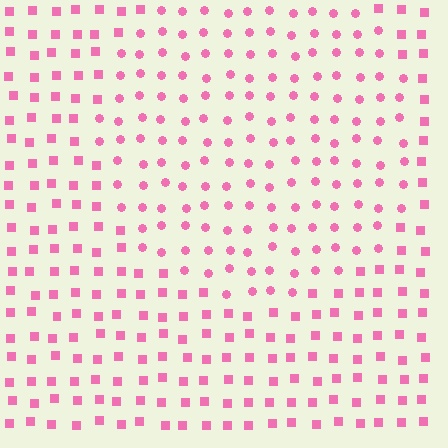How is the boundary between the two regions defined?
The boundary is defined by a change in element shape: circles inside vs. squares outside. All elements share the same color and spacing.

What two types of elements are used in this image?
The image uses circles inside the circle region and squares outside it.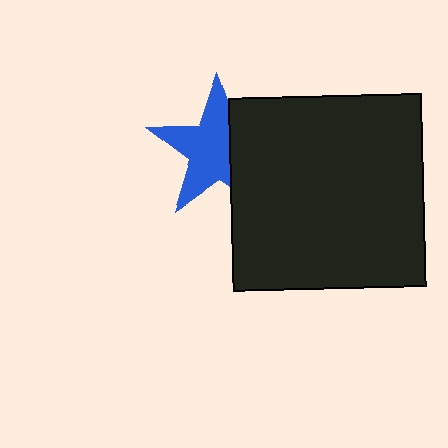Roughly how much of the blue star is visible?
About half of it is visible (roughly 65%).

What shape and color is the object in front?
The object in front is a black square.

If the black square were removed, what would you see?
You would see the complete blue star.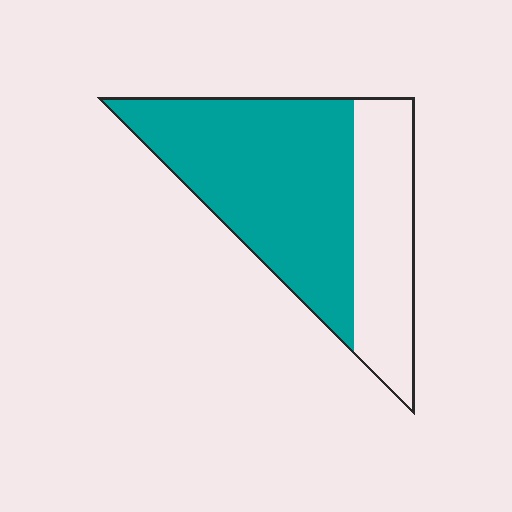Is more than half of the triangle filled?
Yes.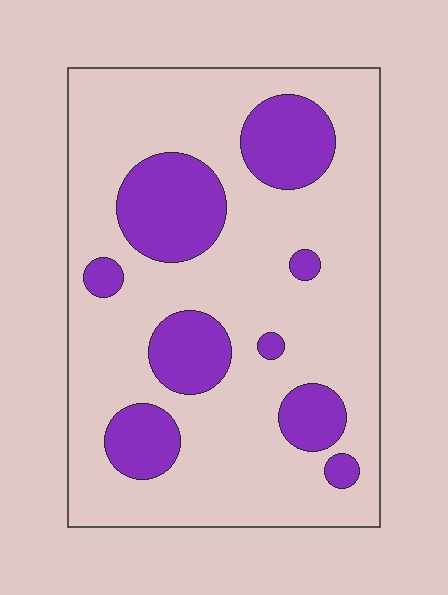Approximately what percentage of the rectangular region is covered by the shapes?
Approximately 25%.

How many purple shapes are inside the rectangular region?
9.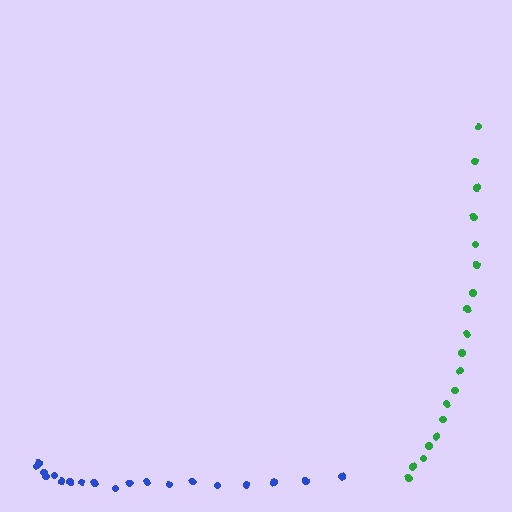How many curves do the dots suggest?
There are 2 distinct paths.